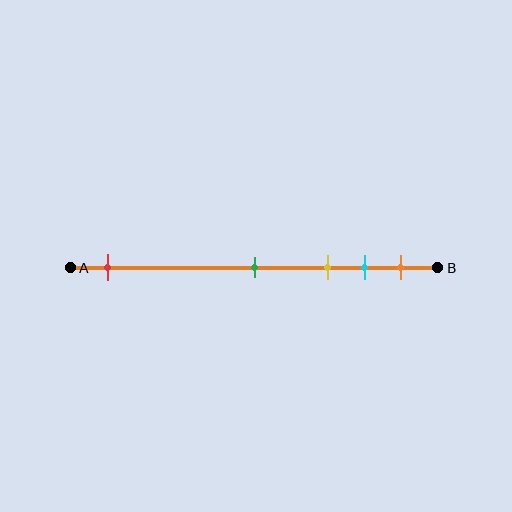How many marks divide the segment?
There are 5 marks dividing the segment.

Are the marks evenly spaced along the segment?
No, the marks are not evenly spaced.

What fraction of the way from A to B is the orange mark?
The orange mark is approximately 90% (0.9) of the way from A to B.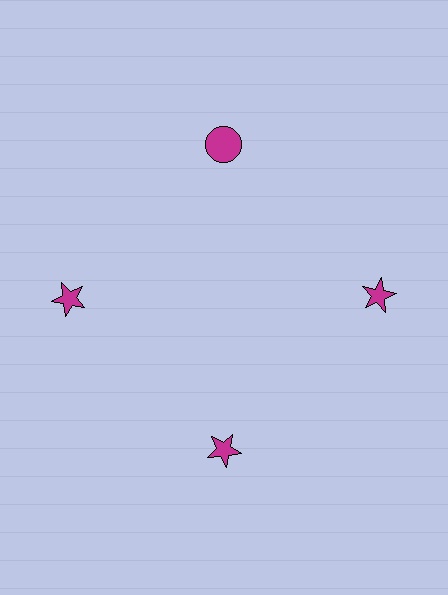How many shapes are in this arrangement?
There are 4 shapes arranged in a ring pattern.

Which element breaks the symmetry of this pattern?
The magenta circle at roughly the 12 o'clock position breaks the symmetry. All other shapes are magenta stars.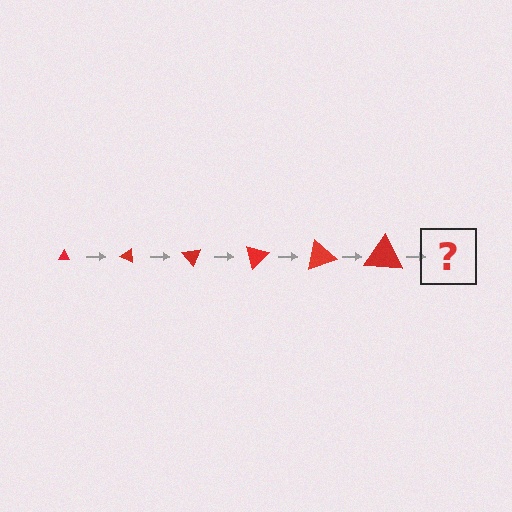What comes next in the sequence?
The next element should be a triangle, larger than the previous one and rotated 150 degrees from the start.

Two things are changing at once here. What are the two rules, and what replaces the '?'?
The two rules are that the triangle grows larger each step and it rotates 25 degrees each step. The '?' should be a triangle, larger than the previous one and rotated 150 degrees from the start.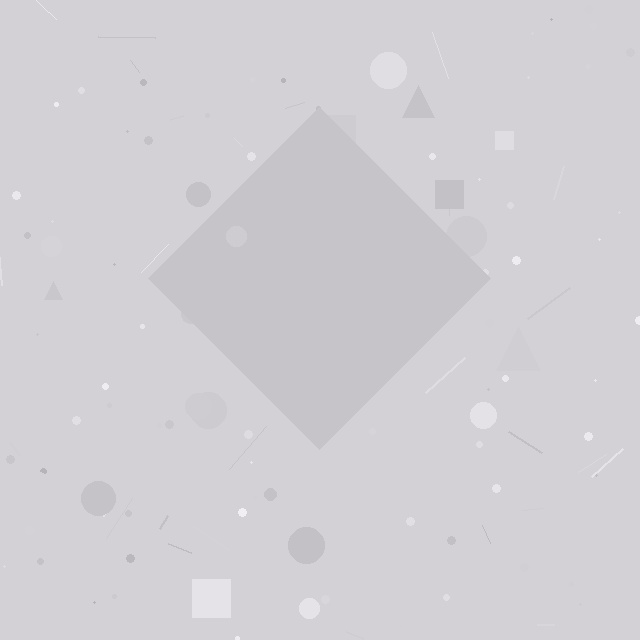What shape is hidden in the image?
A diamond is hidden in the image.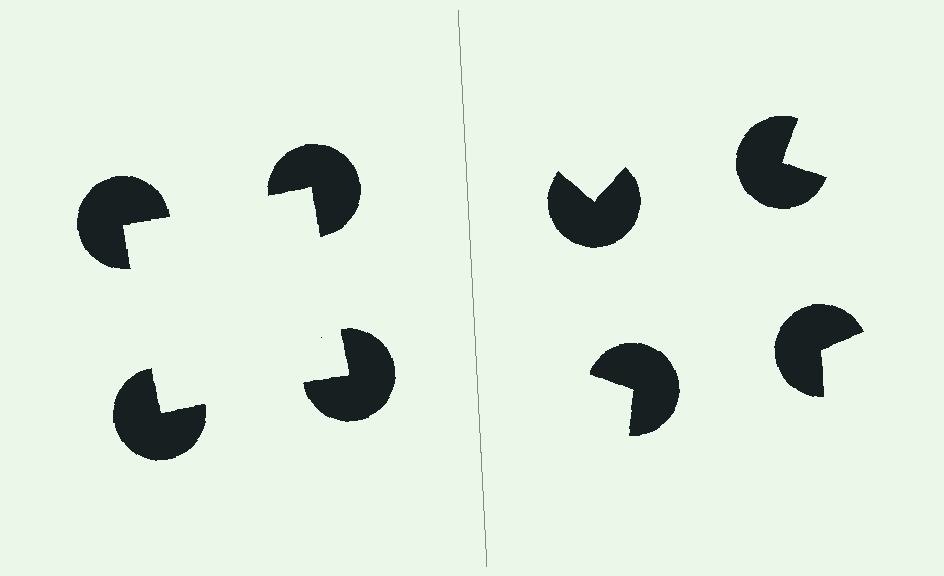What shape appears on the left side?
An illusory square.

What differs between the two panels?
The pac-man discs are positioned identically on both sides; only the wedge orientations differ. On the left they align to a square; on the right they are misaligned.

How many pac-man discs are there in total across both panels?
8 — 4 on each side.